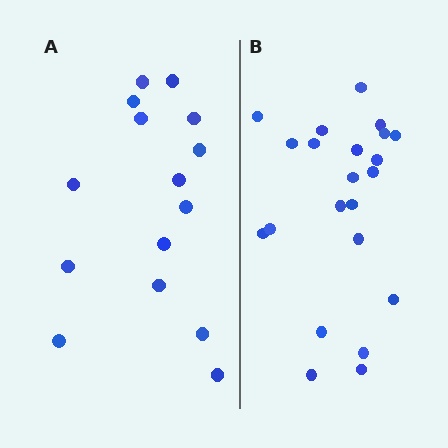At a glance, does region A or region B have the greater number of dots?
Region B (the right region) has more dots.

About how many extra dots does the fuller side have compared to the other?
Region B has roughly 8 or so more dots than region A.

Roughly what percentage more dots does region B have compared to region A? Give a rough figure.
About 45% more.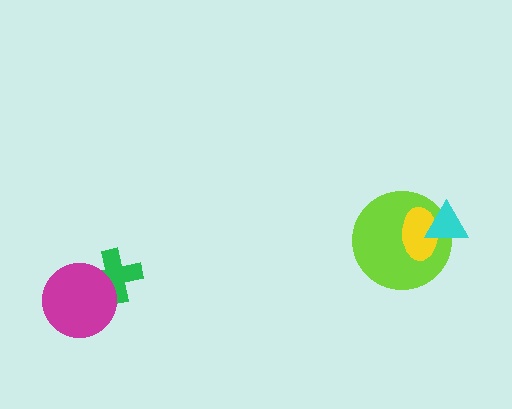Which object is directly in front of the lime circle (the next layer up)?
The yellow ellipse is directly in front of the lime circle.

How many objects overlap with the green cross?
1 object overlaps with the green cross.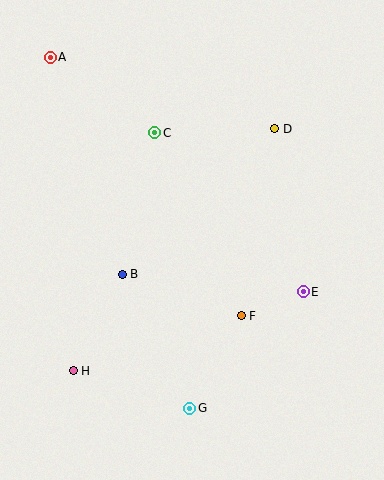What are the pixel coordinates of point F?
Point F is at (241, 316).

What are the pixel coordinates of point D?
Point D is at (275, 129).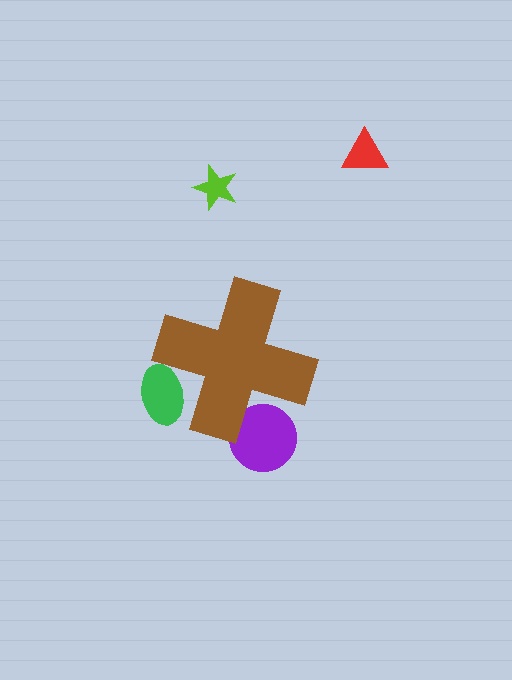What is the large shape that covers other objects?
A brown cross.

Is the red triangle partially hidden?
No, the red triangle is fully visible.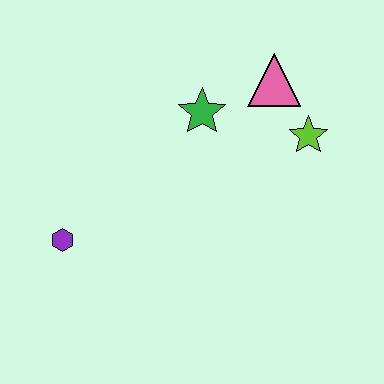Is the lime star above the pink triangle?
No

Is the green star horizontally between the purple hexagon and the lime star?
Yes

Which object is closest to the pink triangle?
The lime star is closest to the pink triangle.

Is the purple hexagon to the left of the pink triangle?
Yes